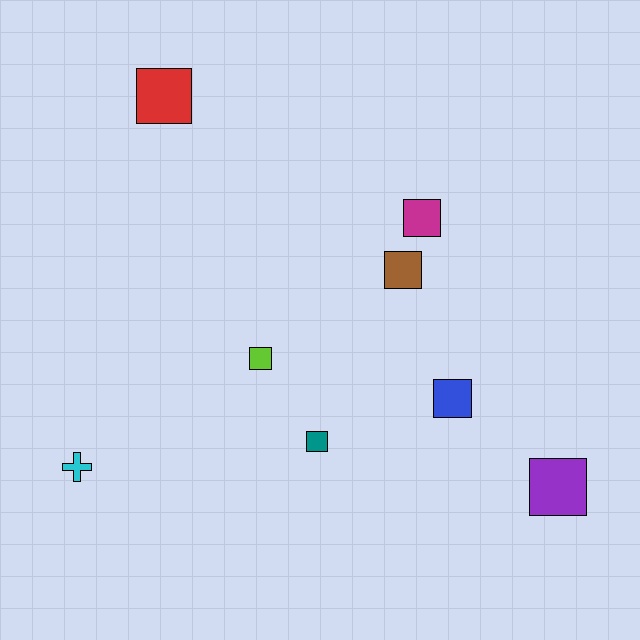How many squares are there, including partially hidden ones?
There are 7 squares.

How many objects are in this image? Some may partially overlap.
There are 8 objects.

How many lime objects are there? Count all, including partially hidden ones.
There is 1 lime object.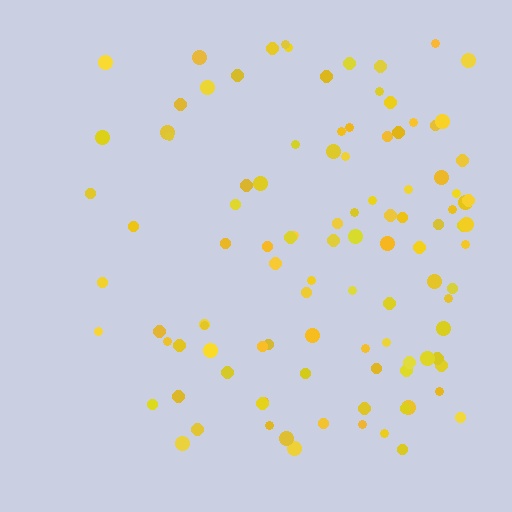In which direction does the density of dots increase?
From left to right, with the right side densest.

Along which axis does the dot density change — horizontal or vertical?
Horizontal.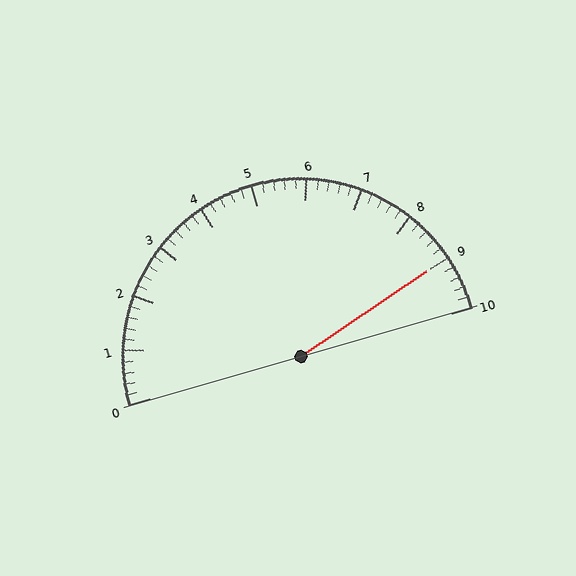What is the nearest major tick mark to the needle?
The nearest major tick mark is 9.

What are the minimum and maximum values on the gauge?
The gauge ranges from 0 to 10.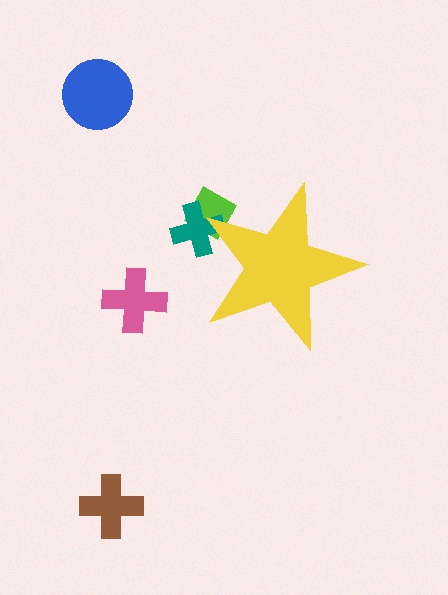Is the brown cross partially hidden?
No, the brown cross is fully visible.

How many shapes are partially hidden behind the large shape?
2 shapes are partially hidden.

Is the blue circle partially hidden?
No, the blue circle is fully visible.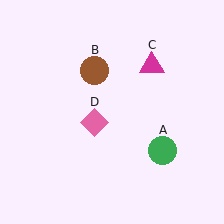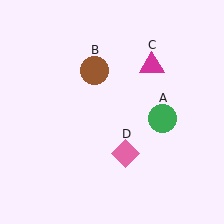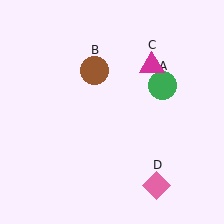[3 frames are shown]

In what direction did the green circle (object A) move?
The green circle (object A) moved up.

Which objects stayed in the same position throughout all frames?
Brown circle (object B) and magenta triangle (object C) remained stationary.